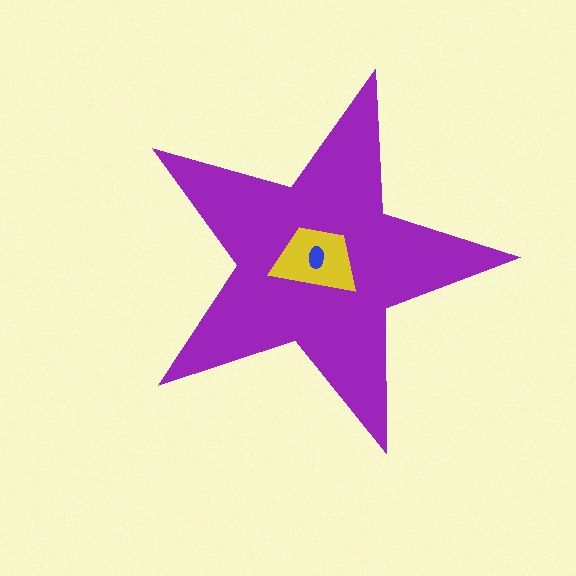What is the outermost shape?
The purple star.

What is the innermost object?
The blue ellipse.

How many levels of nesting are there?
3.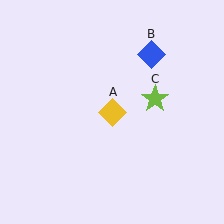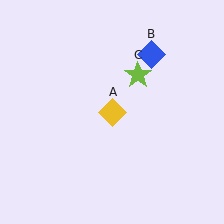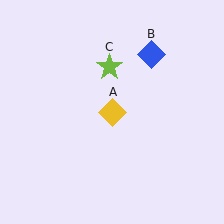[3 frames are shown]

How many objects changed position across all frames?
1 object changed position: lime star (object C).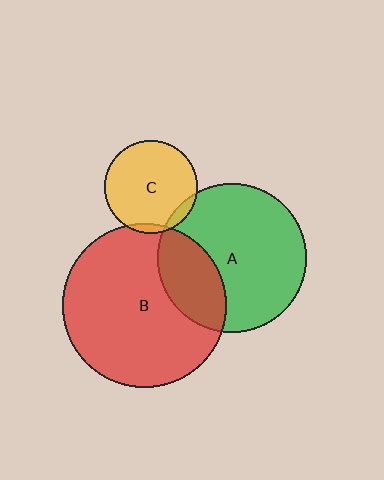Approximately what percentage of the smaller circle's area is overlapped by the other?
Approximately 25%.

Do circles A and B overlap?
Yes.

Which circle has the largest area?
Circle B (red).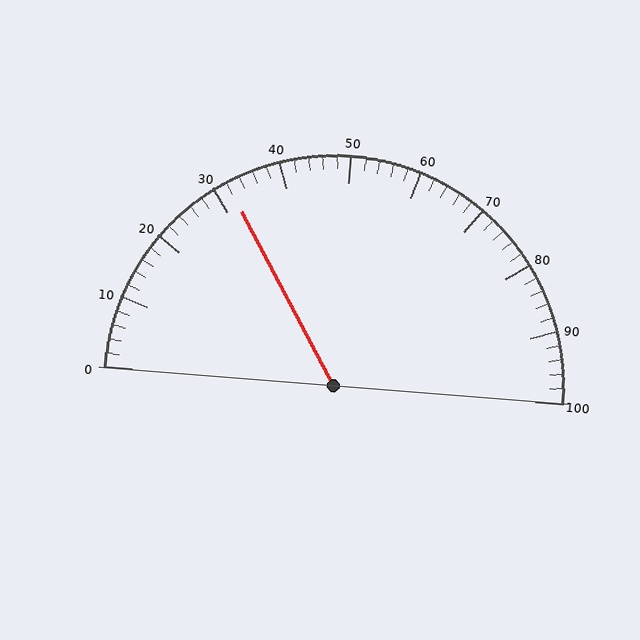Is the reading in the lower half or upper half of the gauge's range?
The reading is in the lower half of the range (0 to 100).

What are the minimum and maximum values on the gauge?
The gauge ranges from 0 to 100.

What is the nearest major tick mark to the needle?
The nearest major tick mark is 30.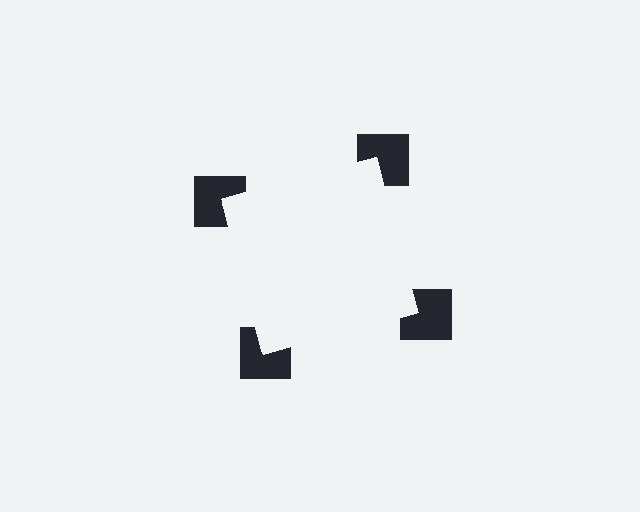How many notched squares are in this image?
There are 4 — one at each vertex of the illusory square.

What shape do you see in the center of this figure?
An illusory square — its edges are inferred from the aligned wedge cuts in the notched squares, not physically drawn.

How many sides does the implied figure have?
4 sides.